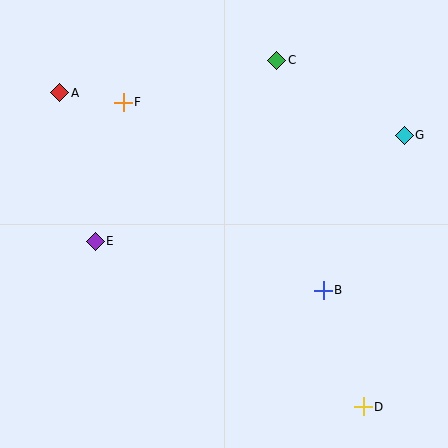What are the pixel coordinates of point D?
Point D is at (363, 407).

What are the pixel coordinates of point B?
Point B is at (323, 290).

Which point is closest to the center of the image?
Point B at (323, 290) is closest to the center.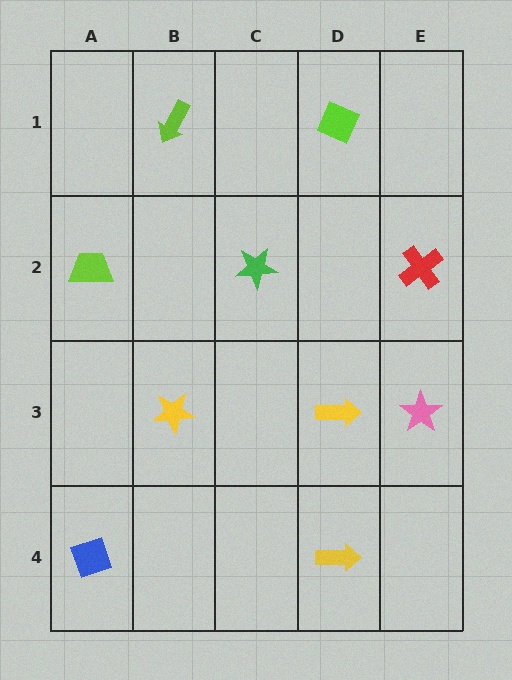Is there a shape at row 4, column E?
No, that cell is empty.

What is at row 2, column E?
A red cross.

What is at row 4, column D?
A yellow arrow.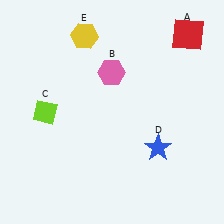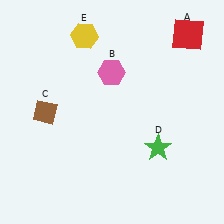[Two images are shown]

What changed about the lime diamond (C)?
In Image 1, C is lime. In Image 2, it changed to brown.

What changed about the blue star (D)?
In Image 1, D is blue. In Image 2, it changed to green.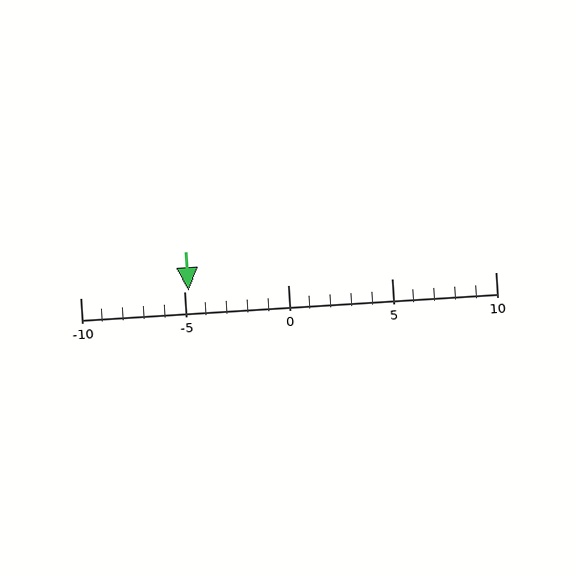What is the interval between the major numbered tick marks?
The major tick marks are spaced 5 units apart.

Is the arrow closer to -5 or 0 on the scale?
The arrow is closer to -5.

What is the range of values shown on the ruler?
The ruler shows values from -10 to 10.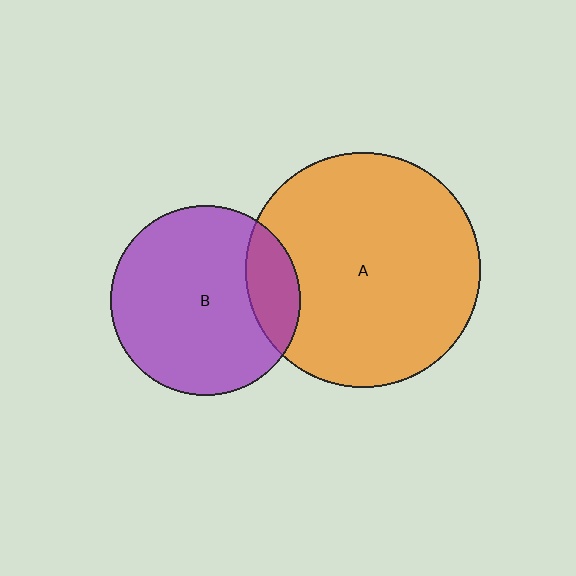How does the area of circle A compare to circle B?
Approximately 1.5 times.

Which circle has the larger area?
Circle A (orange).